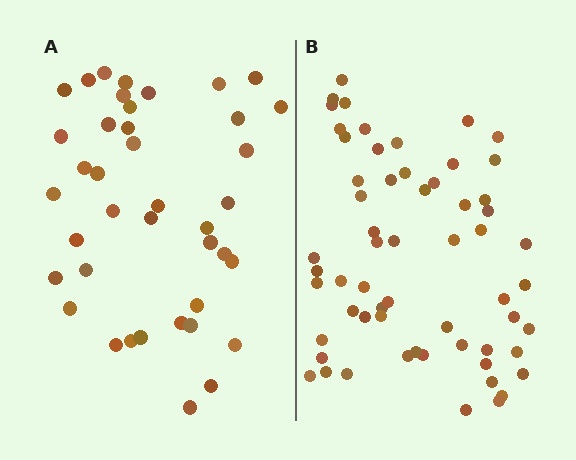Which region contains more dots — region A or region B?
Region B (the right region) has more dots.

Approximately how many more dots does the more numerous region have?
Region B has approximately 20 more dots than region A.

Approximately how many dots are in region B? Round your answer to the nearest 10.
About 60 dots.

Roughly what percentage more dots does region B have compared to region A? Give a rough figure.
About 50% more.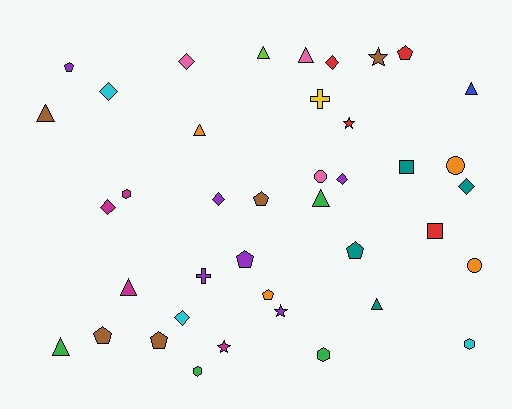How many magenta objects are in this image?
There are 4 magenta objects.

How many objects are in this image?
There are 40 objects.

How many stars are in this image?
There are 4 stars.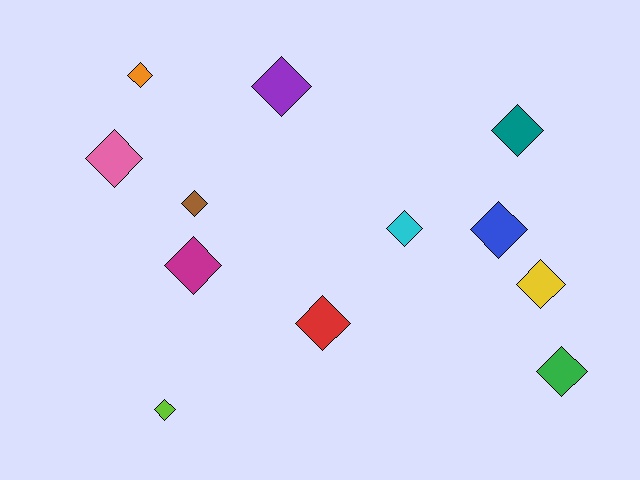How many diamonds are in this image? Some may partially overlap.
There are 12 diamonds.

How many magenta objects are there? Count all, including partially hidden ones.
There is 1 magenta object.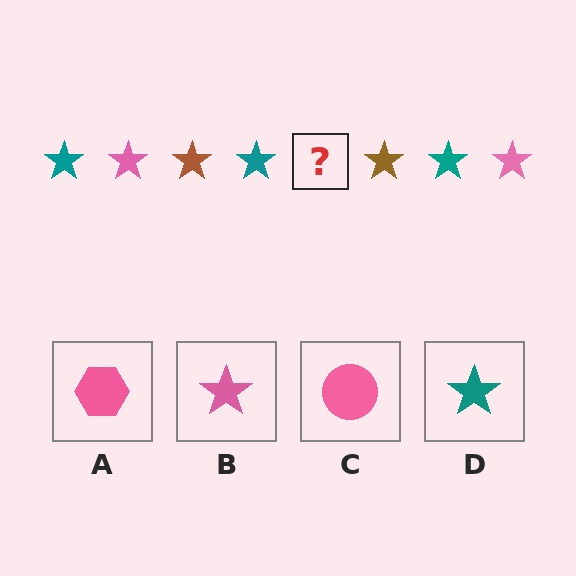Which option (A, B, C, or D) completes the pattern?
B.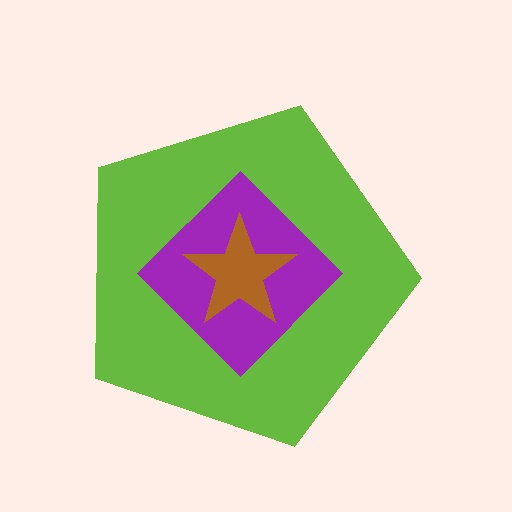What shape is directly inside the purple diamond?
The brown star.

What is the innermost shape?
The brown star.